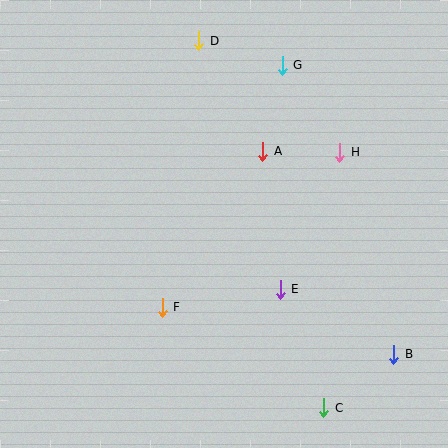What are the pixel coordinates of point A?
Point A is at (263, 151).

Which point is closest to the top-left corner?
Point D is closest to the top-left corner.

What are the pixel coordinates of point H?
Point H is at (340, 152).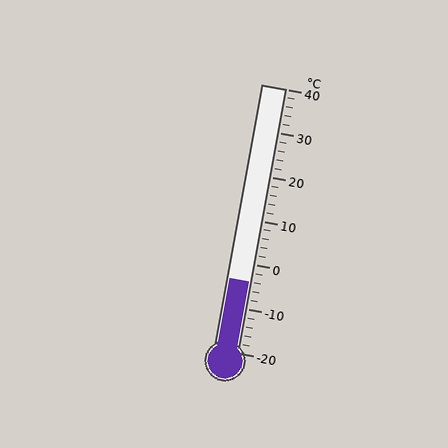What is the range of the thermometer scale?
The thermometer scale ranges from -20°C to 40°C.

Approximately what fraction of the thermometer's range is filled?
The thermometer is filled to approximately 25% of its range.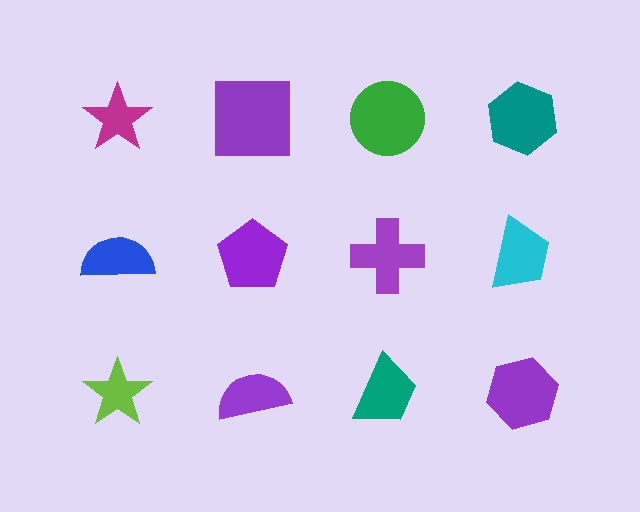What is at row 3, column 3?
A teal trapezoid.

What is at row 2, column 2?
A purple pentagon.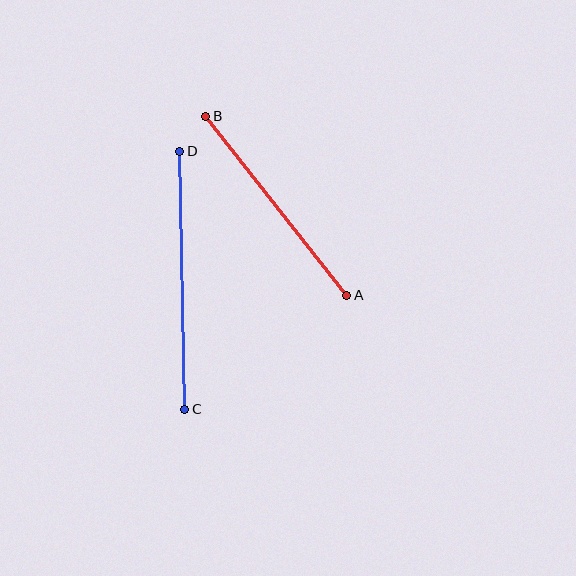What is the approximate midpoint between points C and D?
The midpoint is at approximately (182, 280) pixels.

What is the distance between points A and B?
The distance is approximately 228 pixels.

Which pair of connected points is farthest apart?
Points C and D are farthest apart.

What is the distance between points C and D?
The distance is approximately 258 pixels.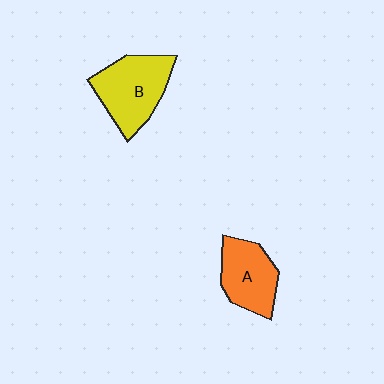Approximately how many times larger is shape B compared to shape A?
Approximately 1.3 times.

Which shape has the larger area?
Shape B (yellow).